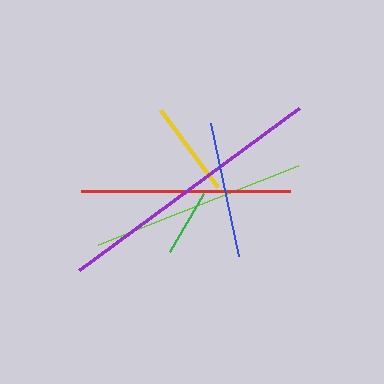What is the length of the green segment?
The green segment is approximately 67 pixels long.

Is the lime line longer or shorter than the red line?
The lime line is longer than the red line.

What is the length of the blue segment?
The blue segment is approximately 136 pixels long.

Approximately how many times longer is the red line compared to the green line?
The red line is approximately 3.1 times the length of the green line.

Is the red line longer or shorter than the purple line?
The purple line is longer than the red line.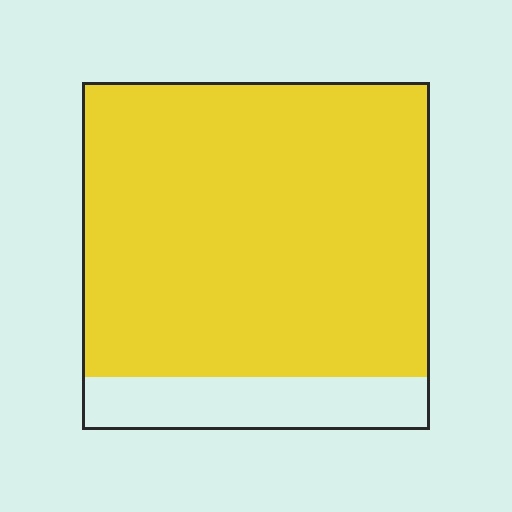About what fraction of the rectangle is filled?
About five sixths (5/6).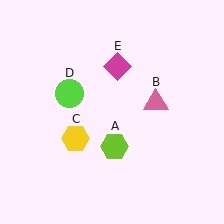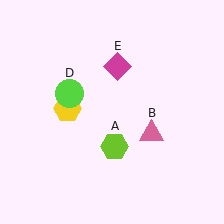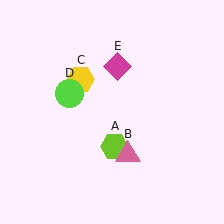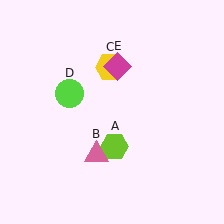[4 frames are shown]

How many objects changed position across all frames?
2 objects changed position: pink triangle (object B), yellow hexagon (object C).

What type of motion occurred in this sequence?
The pink triangle (object B), yellow hexagon (object C) rotated clockwise around the center of the scene.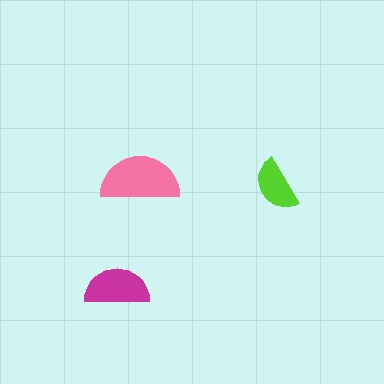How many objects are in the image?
There are 3 objects in the image.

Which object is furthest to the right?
The lime semicircle is rightmost.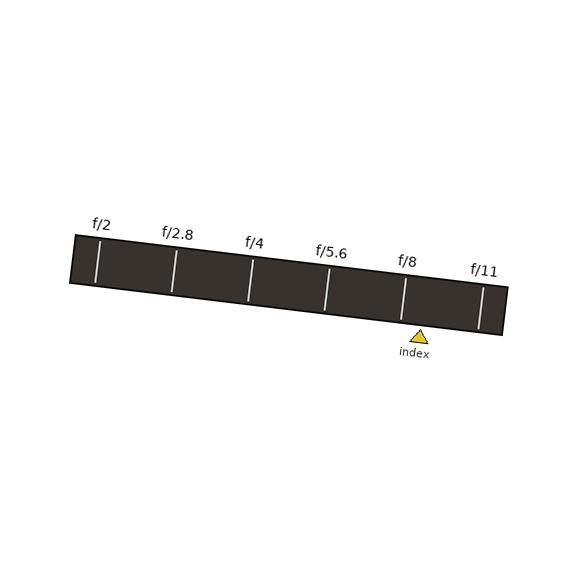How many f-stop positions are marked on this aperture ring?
There are 6 f-stop positions marked.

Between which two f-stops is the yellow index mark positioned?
The index mark is between f/8 and f/11.